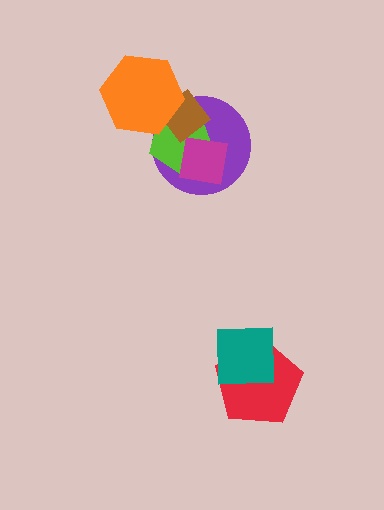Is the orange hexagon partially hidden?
No, no other shape covers it.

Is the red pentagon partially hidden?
Yes, it is partially covered by another shape.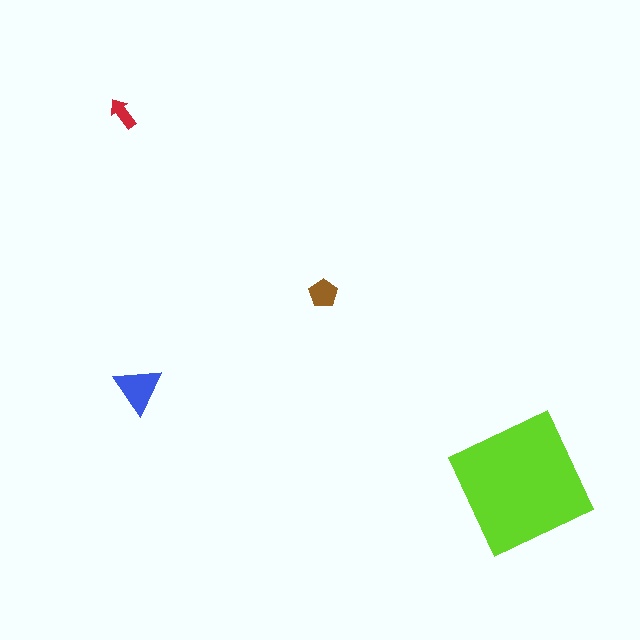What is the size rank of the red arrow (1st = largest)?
4th.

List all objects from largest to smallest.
The lime square, the blue triangle, the brown pentagon, the red arrow.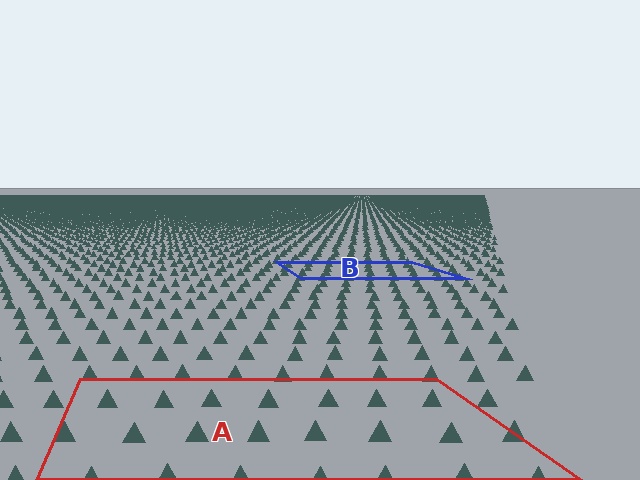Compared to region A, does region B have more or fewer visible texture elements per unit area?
Region B has more texture elements per unit area — they are packed more densely because it is farther away.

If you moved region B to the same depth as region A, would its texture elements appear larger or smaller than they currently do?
They would appear larger. At a closer depth, the same texture elements are projected at a bigger on-screen size.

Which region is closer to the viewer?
Region A is closer. The texture elements there are larger and more spread out.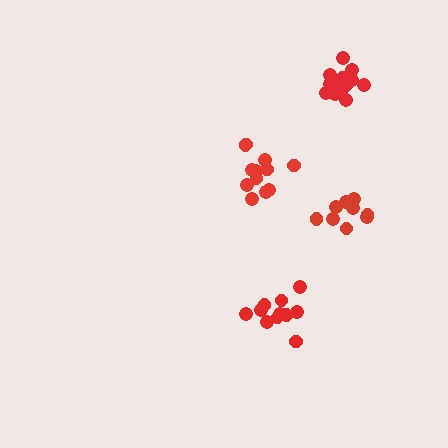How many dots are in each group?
Group 1: 12 dots, Group 2: 9 dots, Group 3: 11 dots, Group 4: 14 dots (46 total).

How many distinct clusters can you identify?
There are 4 distinct clusters.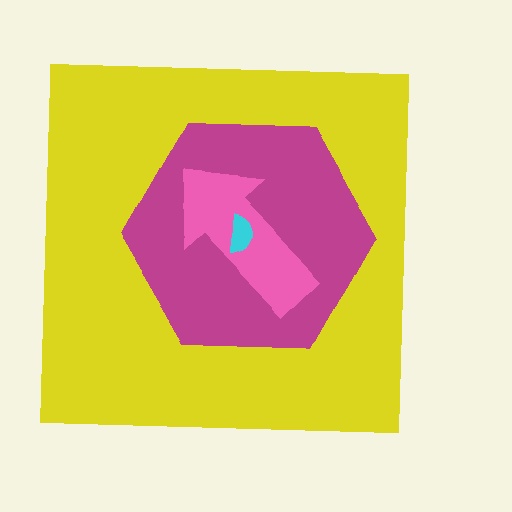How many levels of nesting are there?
4.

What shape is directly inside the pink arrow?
The cyan semicircle.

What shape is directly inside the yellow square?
The magenta hexagon.